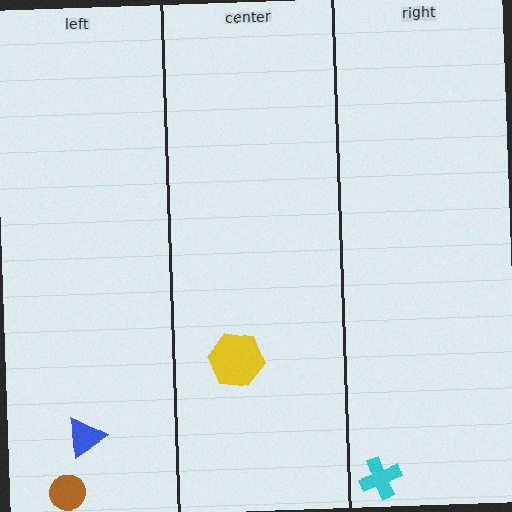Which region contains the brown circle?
The left region.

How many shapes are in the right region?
1.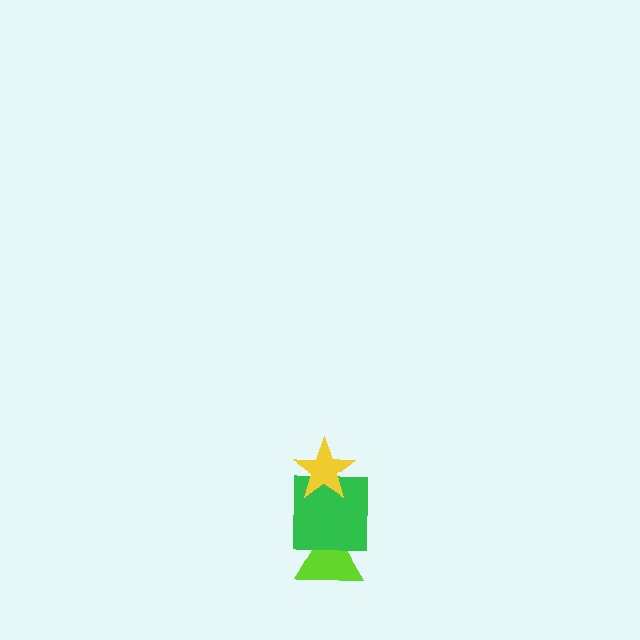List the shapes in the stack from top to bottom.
From top to bottom: the yellow star, the green square, the lime triangle.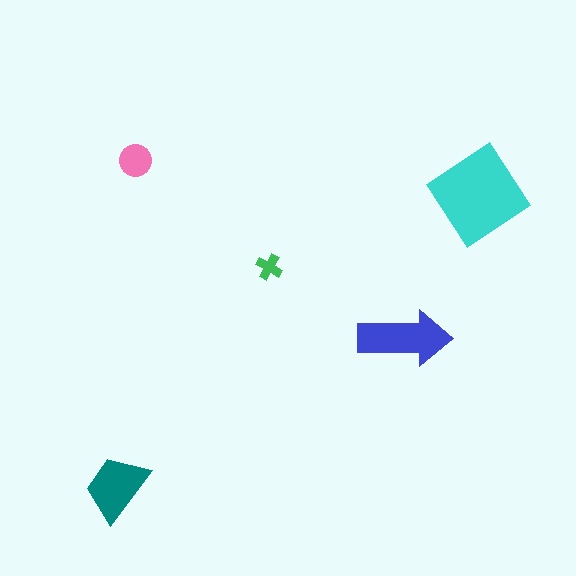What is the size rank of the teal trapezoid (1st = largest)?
3rd.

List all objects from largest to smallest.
The cyan diamond, the blue arrow, the teal trapezoid, the pink circle, the green cross.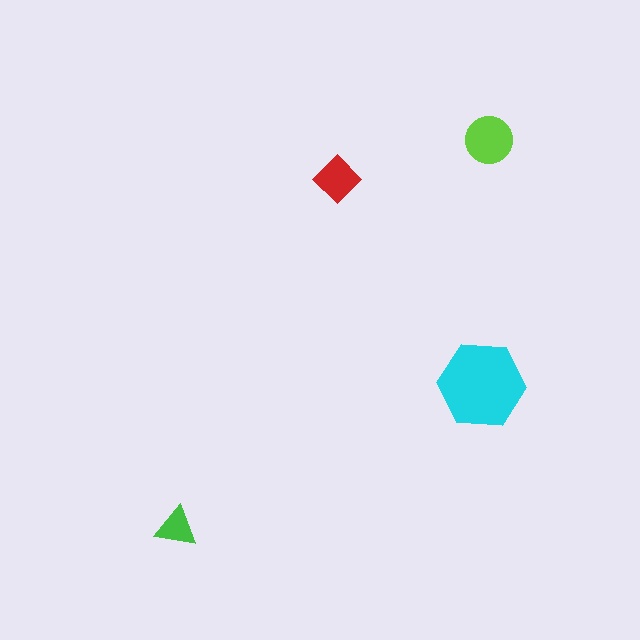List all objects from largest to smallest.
The cyan hexagon, the lime circle, the red diamond, the green triangle.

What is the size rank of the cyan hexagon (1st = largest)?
1st.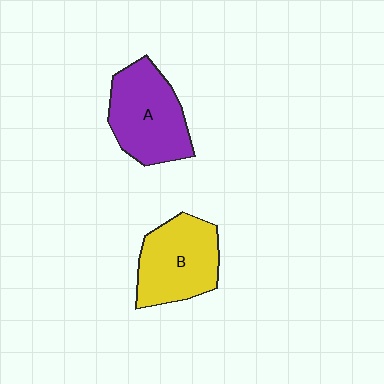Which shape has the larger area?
Shape A (purple).